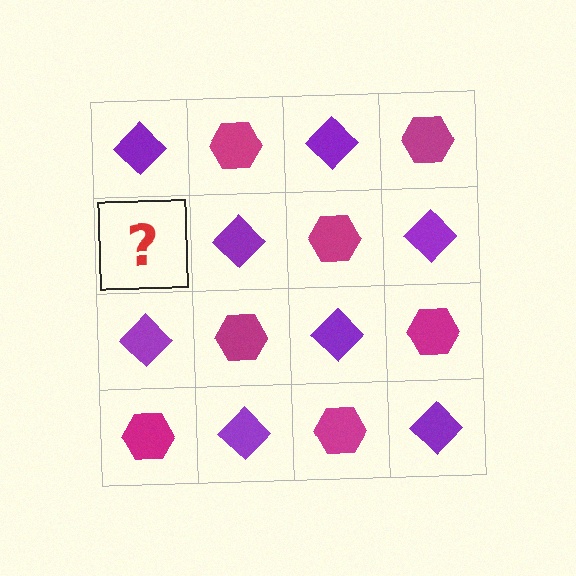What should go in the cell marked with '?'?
The missing cell should contain a magenta hexagon.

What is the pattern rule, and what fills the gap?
The rule is that it alternates purple diamond and magenta hexagon in a checkerboard pattern. The gap should be filled with a magenta hexagon.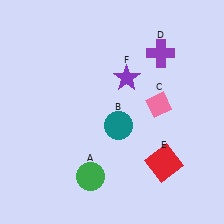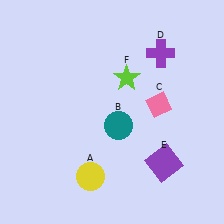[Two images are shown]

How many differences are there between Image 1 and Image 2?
There are 3 differences between the two images.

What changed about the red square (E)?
In Image 1, E is red. In Image 2, it changed to purple.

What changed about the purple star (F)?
In Image 1, F is purple. In Image 2, it changed to lime.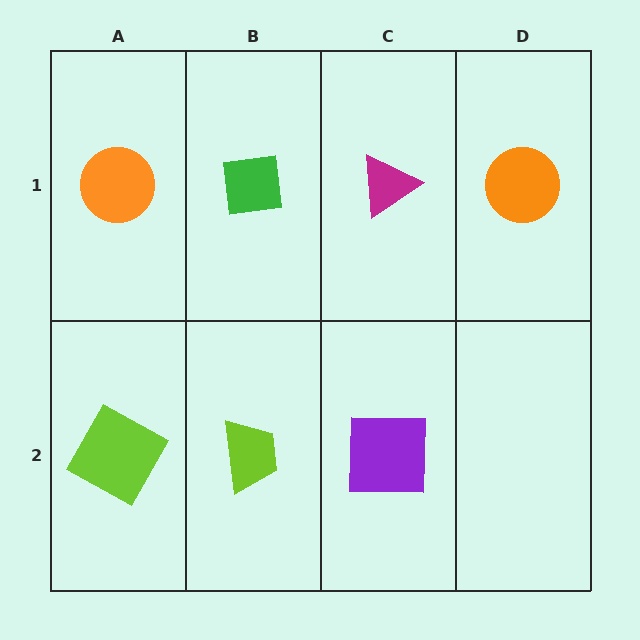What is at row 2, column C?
A purple square.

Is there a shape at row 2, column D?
No, that cell is empty.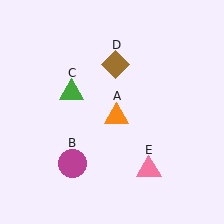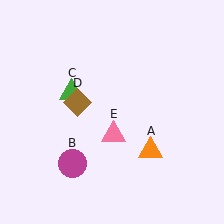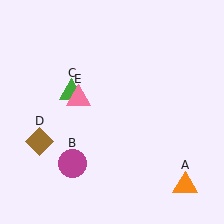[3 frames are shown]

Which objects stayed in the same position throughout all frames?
Magenta circle (object B) and green triangle (object C) remained stationary.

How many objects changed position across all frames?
3 objects changed position: orange triangle (object A), brown diamond (object D), pink triangle (object E).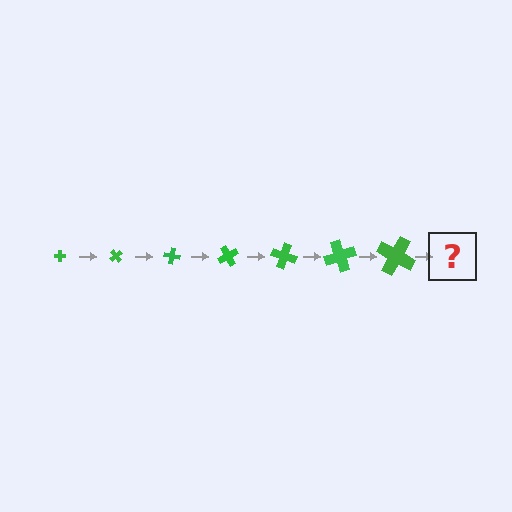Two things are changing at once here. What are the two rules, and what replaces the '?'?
The two rules are that the cross grows larger each step and it rotates 50 degrees each step. The '?' should be a cross, larger than the previous one and rotated 350 degrees from the start.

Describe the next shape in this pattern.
It should be a cross, larger than the previous one and rotated 350 degrees from the start.